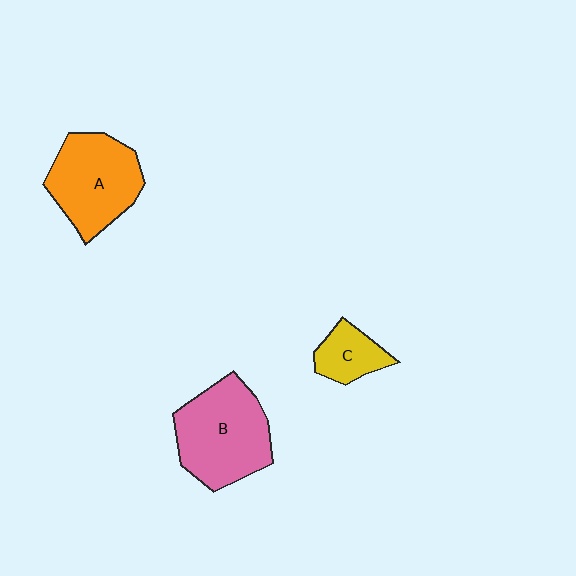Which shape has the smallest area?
Shape C (yellow).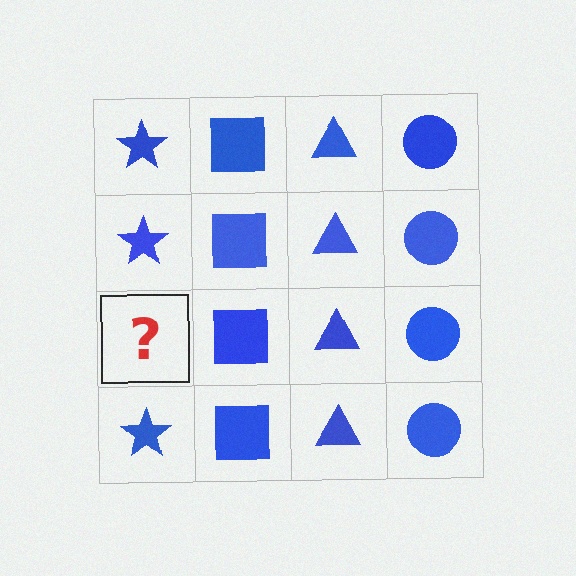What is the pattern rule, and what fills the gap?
The rule is that each column has a consistent shape. The gap should be filled with a blue star.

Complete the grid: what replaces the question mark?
The question mark should be replaced with a blue star.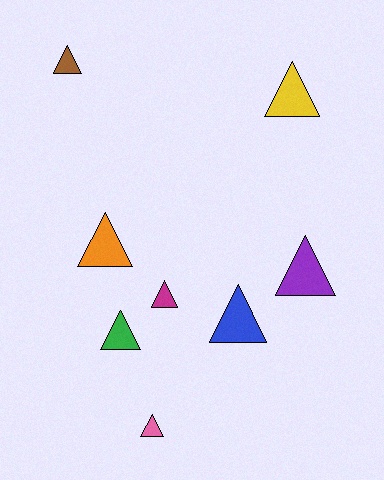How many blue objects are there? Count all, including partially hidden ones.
There is 1 blue object.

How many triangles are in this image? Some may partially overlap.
There are 8 triangles.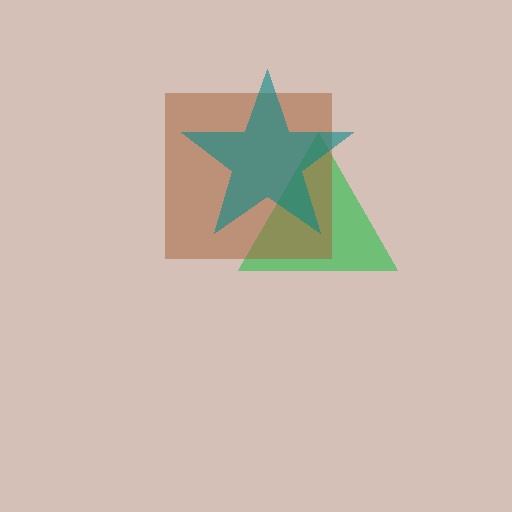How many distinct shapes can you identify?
There are 3 distinct shapes: a green triangle, a brown square, a teal star.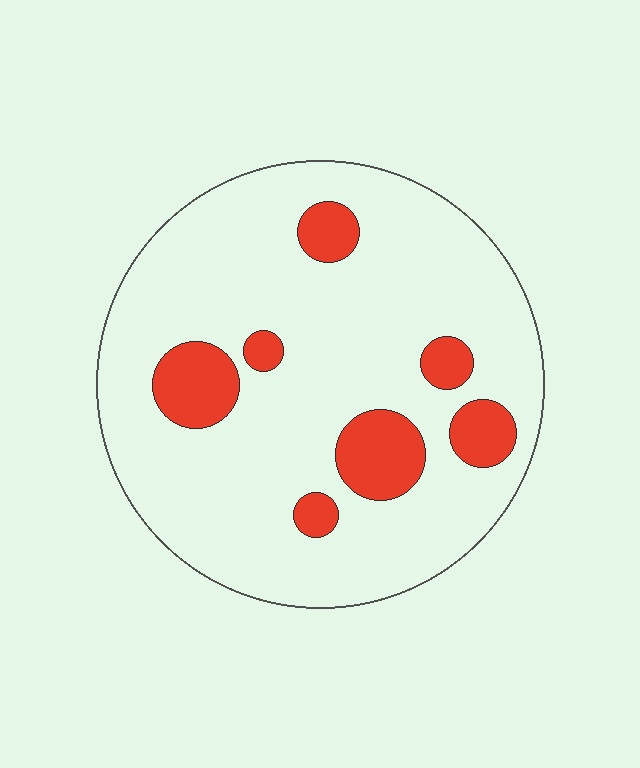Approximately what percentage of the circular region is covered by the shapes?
Approximately 15%.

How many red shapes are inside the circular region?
7.